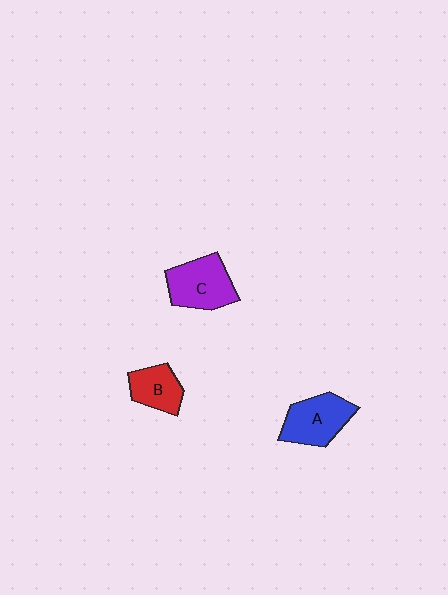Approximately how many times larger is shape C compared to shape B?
Approximately 1.5 times.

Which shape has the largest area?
Shape C (purple).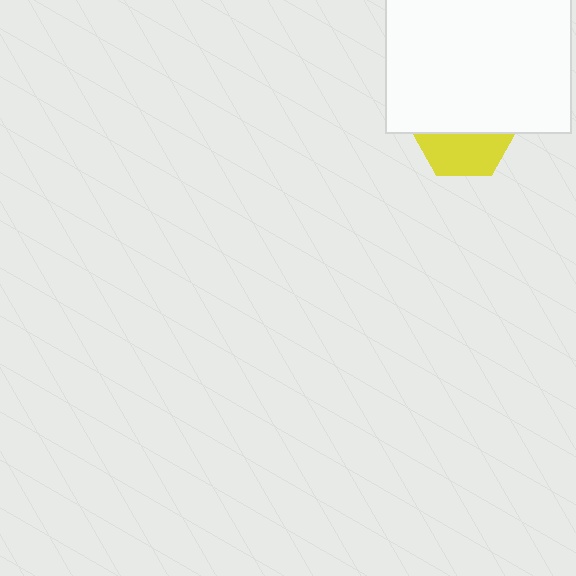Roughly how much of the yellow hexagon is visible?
A small part of it is visible (roughly 42%).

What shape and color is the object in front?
The object in front is a white rectangle.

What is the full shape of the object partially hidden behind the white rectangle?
The partially hidden object is a yellow hexagon.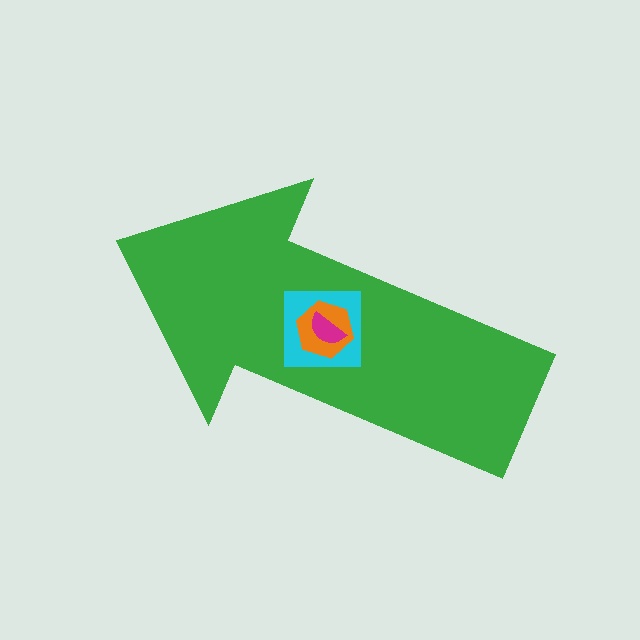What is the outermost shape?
The green arrow.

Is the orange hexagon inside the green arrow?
Yes.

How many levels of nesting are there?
4.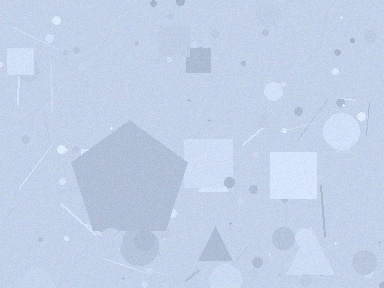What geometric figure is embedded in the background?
A pentagon is embedded in the background.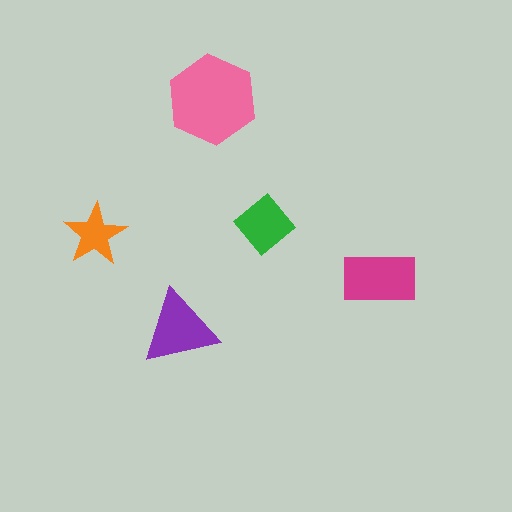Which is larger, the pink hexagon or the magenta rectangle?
The pink hexagon.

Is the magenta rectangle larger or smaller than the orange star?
Larger.